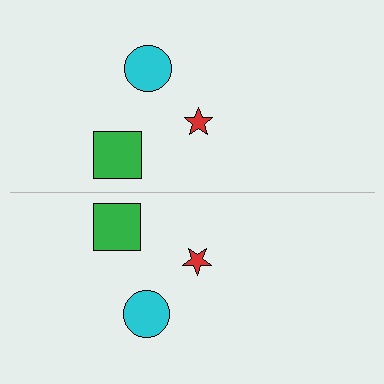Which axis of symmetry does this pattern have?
The pattern has a horizontal axis of symmetry running through the center of the image.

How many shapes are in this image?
There are 6 shapes in this image.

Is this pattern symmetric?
Yes, this pattern has bilateral (reflection) symmetry.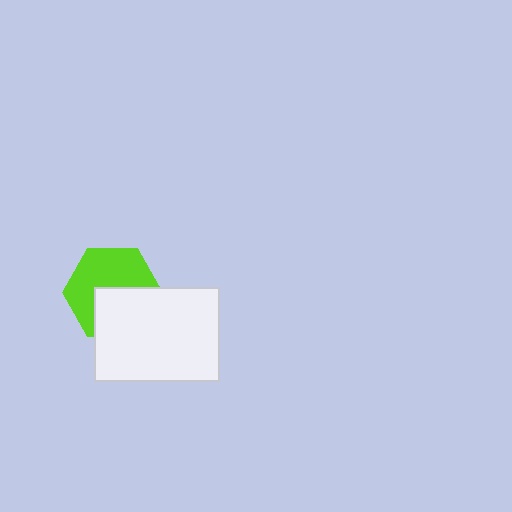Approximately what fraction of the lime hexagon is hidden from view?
Roughly 43% of the lime hexagon is hidden behind the white rectangle.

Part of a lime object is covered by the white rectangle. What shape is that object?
It is a hexagon.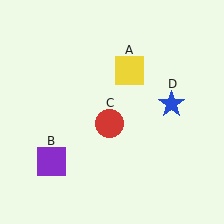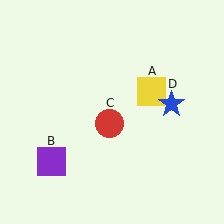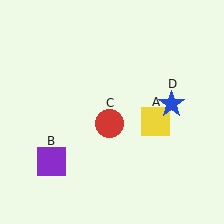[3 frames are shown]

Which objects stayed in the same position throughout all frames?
Purple square (object B) and red circle (object C) and blue star (object D) remained stationary.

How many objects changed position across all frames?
1 object changed position: yellow square (object A).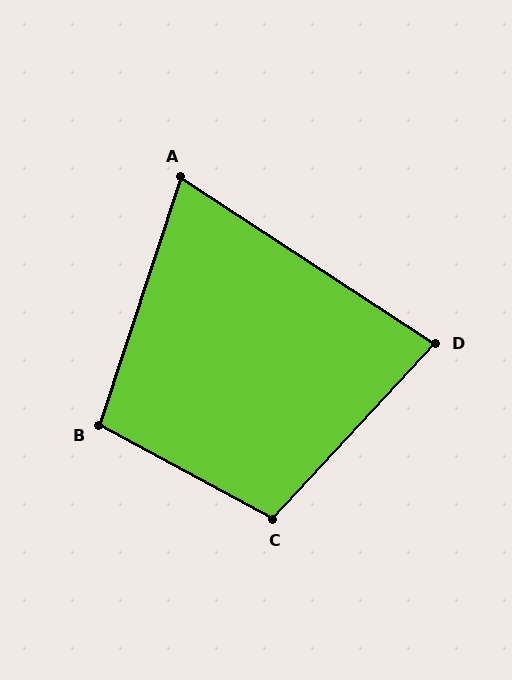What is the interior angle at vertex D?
Approximately 80 degrees (acute).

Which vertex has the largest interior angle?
C, at approximately 105 degrees.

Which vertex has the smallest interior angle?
A, at approximately 75 degrees.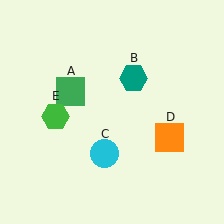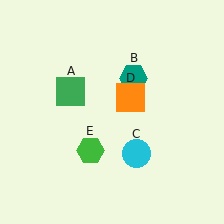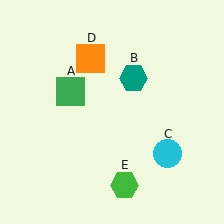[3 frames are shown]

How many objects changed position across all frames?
3 objects changed position: cyan circle (object C), orange square (object D), green hexagon (object E).